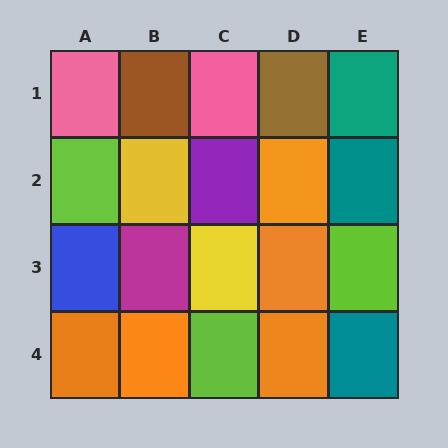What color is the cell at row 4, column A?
Orange.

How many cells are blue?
1 cell is blue.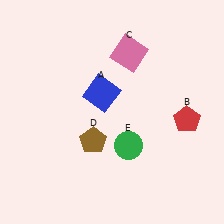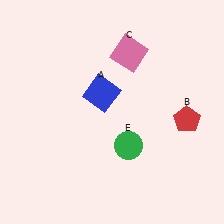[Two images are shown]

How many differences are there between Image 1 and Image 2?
There is 1 difference between the two images.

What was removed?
The brown pentagon (D) was removed in Image 2.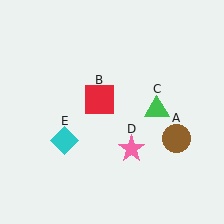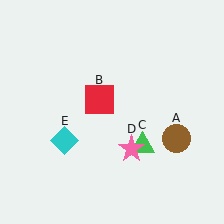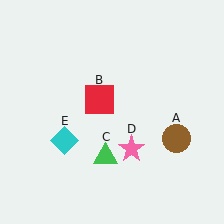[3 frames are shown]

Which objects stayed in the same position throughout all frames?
Brown circle (object A) and red square (object B) and pink star (object D) and cyan diamond (object E) remained stationary.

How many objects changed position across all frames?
1 object changed position: green triangle (object C).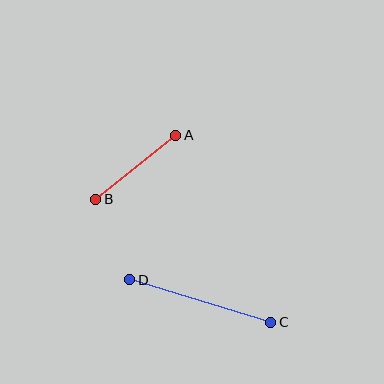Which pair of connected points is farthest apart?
Points C and D are farthest apart.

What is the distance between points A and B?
The distance is approximately 102 pixels.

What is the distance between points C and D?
The distance is approximately 147 pixels.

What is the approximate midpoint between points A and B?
The midpoint is at approximately (136, 167) pixels.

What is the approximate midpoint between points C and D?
The midpoint is at approximately (200, 301) pixels.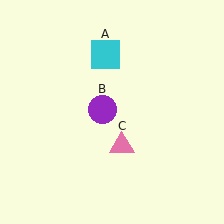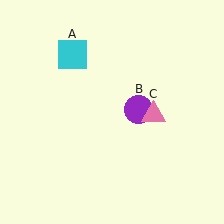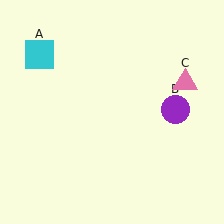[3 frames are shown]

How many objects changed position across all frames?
3 objects changed position: cyan square (object A), purple circle (object B), pink triangle (object C).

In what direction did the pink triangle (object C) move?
The pink triangle (object C) moved up and to the right.